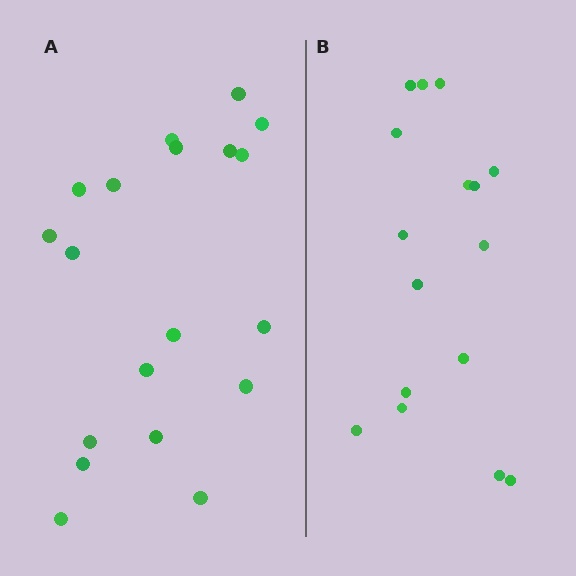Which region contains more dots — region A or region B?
Region A (the left region) has more dots.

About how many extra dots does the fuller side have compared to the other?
Region A has just a few more — roughly 2 or 3 more dots than region B.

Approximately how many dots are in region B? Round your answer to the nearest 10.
About 20 dots. (The exact count is 16, which rounds to 20.)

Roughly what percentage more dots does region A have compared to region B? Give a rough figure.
About 20% more.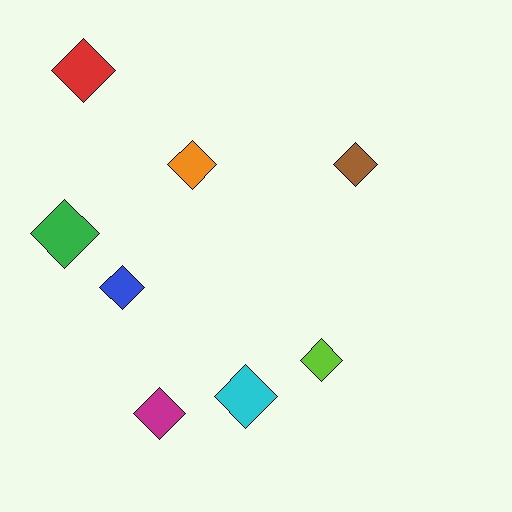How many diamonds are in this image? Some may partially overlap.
There are 8 diamonds.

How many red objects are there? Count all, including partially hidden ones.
There is 1 red object.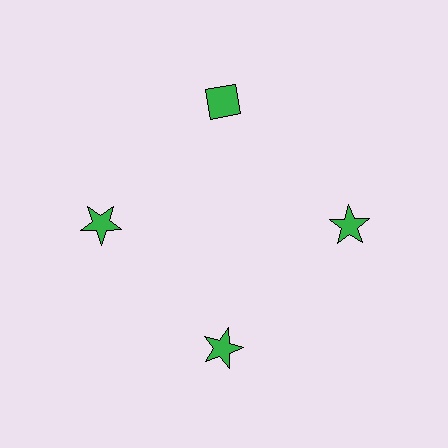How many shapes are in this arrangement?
There are 4 shapes arranged in a ring pattern.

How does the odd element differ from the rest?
It has a different shape: diamond instead of star.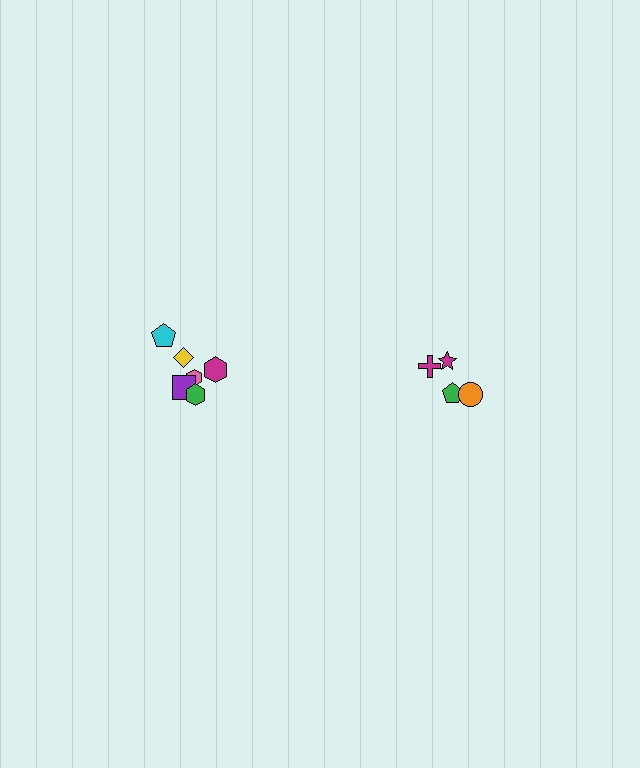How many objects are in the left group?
There are 6 objects.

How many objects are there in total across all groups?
There are 10 objects.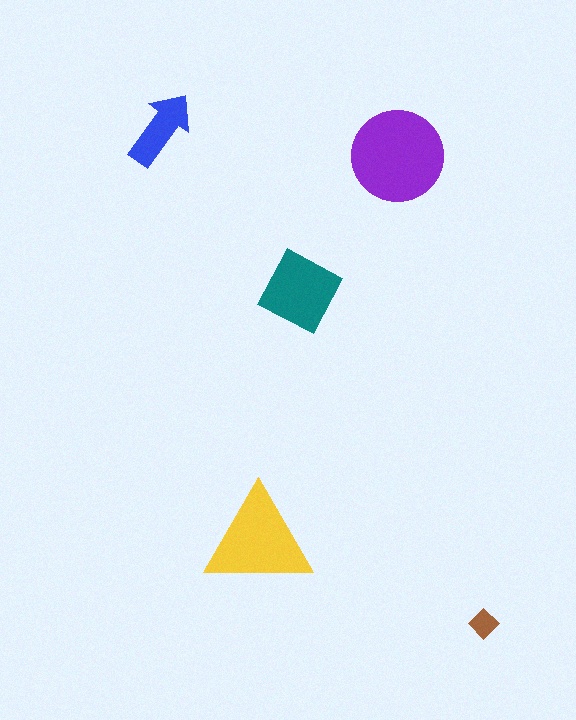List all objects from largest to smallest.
The purple circle, the yellow triangle, the teal square, the blue arrow, the brown diamond.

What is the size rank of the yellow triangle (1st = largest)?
2nd.